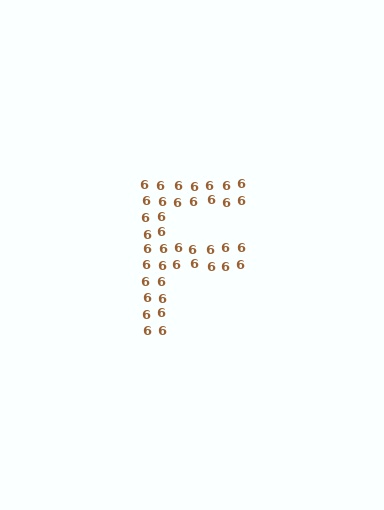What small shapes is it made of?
It is made of small digit 6's.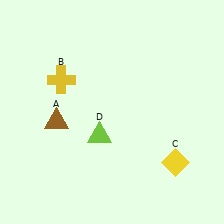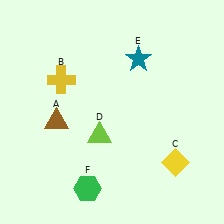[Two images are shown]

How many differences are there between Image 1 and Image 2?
There are 2 differences between the two images.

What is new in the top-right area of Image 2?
A teal star (E) was added in the top-right area of Image 2.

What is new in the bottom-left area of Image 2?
A green hexagon (F) was added in the bottom-left area of Image 2.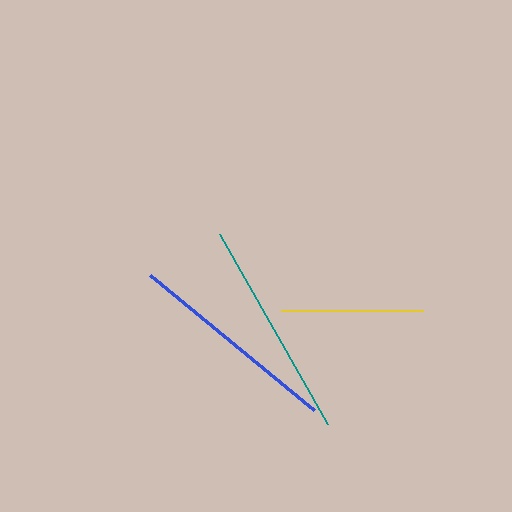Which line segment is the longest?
The teal line is the longest at approximately 218 pixels.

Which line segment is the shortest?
The yellow line is the shortest at approximately 142 pixels.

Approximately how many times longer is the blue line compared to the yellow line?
The blue line is approximately 1.5 times the length of the yellow line.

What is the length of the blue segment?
The blue segment is approximately 212 pixels long.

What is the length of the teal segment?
The teal segment is approximately 218 pixels long.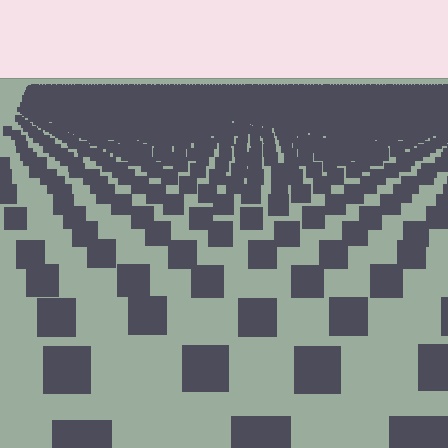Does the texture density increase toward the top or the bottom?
Density increases toward the top.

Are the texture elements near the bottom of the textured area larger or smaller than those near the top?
Larger. Near the bottom, elements are closer to the viewer and appear at a bigger on-screen size.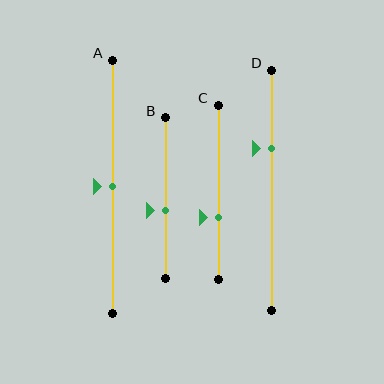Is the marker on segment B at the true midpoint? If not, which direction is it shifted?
No, the marker on segment B is shifted downward by about 8% of the segment length.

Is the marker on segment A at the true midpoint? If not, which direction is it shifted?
Yes, the marker on segment A is at the true midpoint.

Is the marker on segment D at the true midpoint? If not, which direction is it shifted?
No, the marker on segment D is shifted upward by about 17% of the segment length.